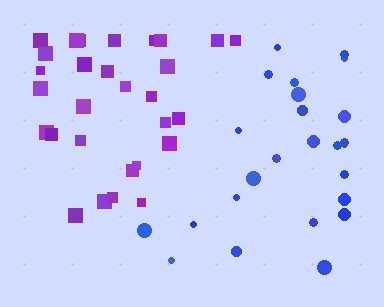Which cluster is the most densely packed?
Purple.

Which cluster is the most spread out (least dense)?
Blue.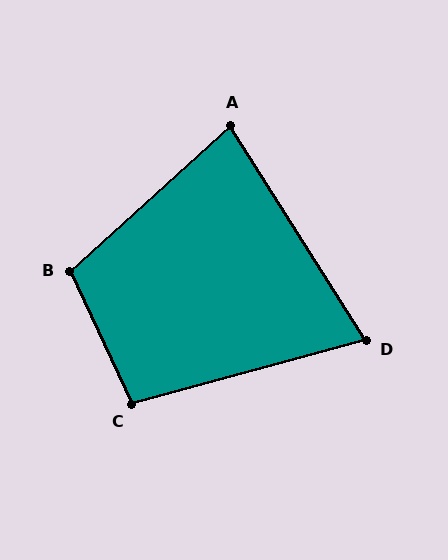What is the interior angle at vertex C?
Approximately 100 degrees (obtuse).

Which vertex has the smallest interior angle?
D, at approximately 73 degrees.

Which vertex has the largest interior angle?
B, at approximately 107 degrees.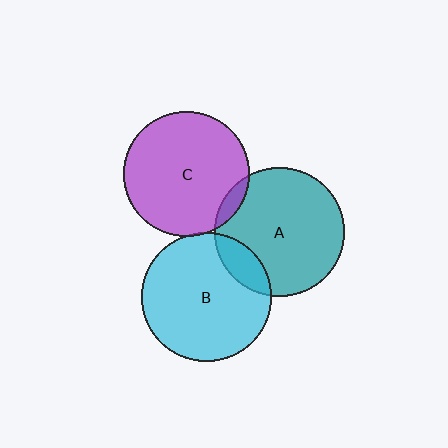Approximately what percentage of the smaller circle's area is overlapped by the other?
Approximately 15%.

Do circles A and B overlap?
Yes.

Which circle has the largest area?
Circle B (cyan).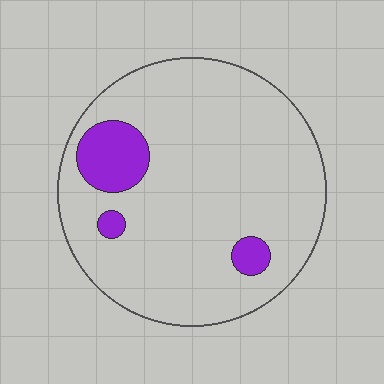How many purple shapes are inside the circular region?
3.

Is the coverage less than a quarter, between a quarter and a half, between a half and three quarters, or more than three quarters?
Less than a quarter.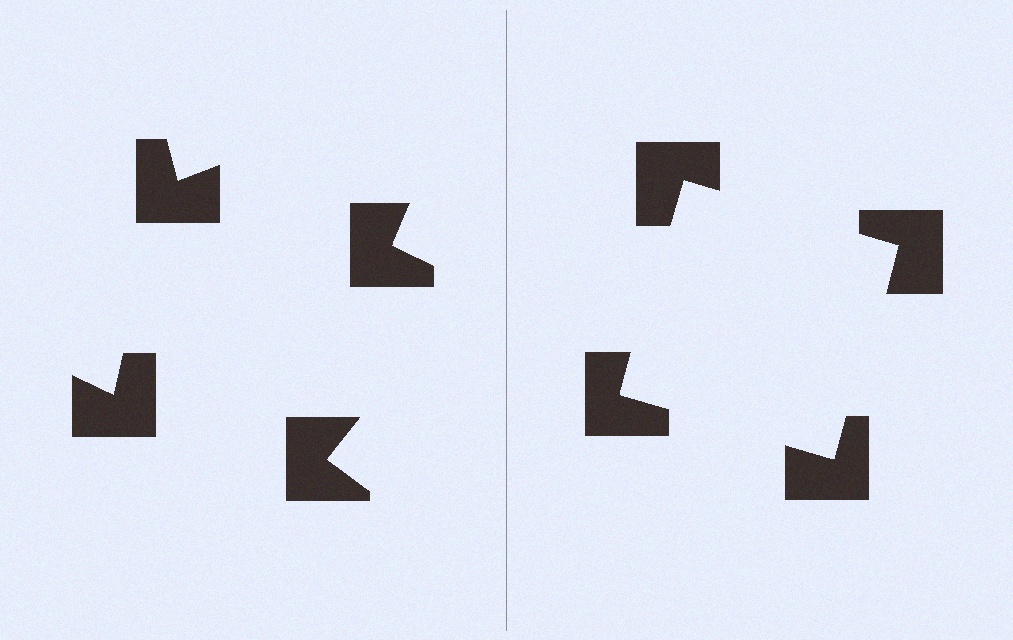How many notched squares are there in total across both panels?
8 — 4 on each side.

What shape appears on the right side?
An illusory square.